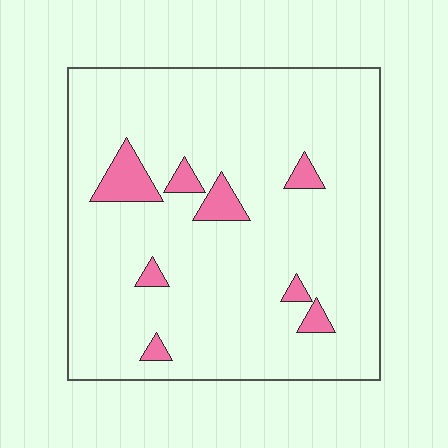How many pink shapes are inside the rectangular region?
8.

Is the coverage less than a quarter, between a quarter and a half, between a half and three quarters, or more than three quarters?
Less than a quarter.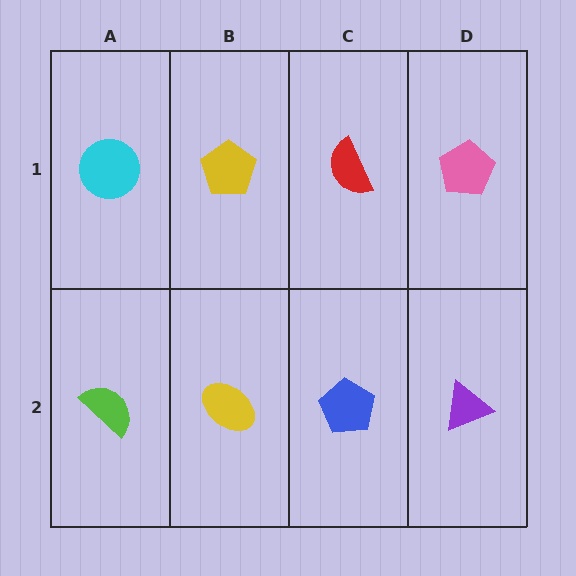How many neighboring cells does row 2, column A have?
2.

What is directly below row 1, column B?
A yellow ellipse.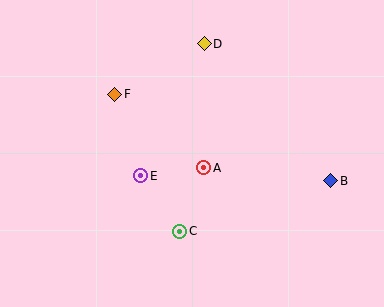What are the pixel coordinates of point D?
Point D is at (204, 44).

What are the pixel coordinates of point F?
Point F is at (115, 94).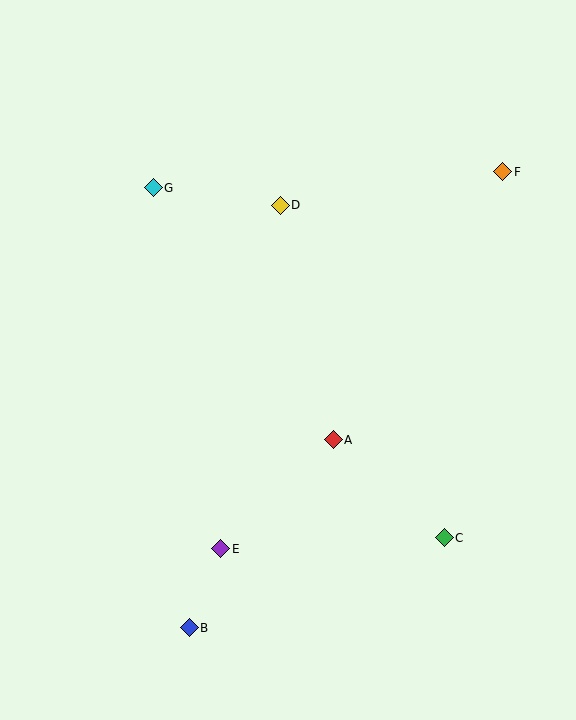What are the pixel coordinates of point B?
Point B is at (189, 628).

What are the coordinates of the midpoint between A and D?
The midpoint between A and D is at (307, 323).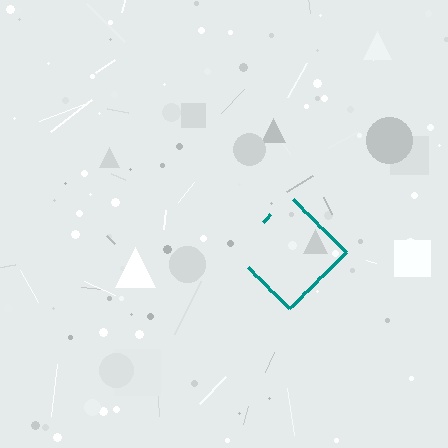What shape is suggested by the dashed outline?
The dashed outline suggests a diamond.